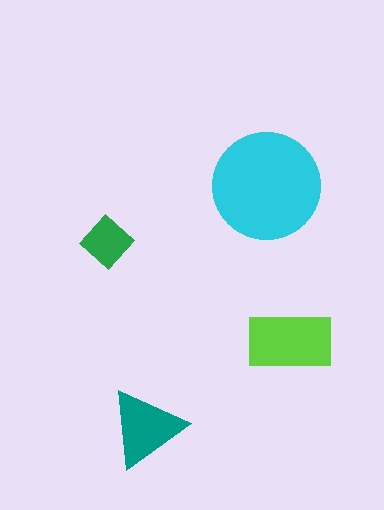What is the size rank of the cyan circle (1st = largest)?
1st.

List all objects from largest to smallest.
The cyan circle, the lime rectangle, the teal triangle, the green diamond.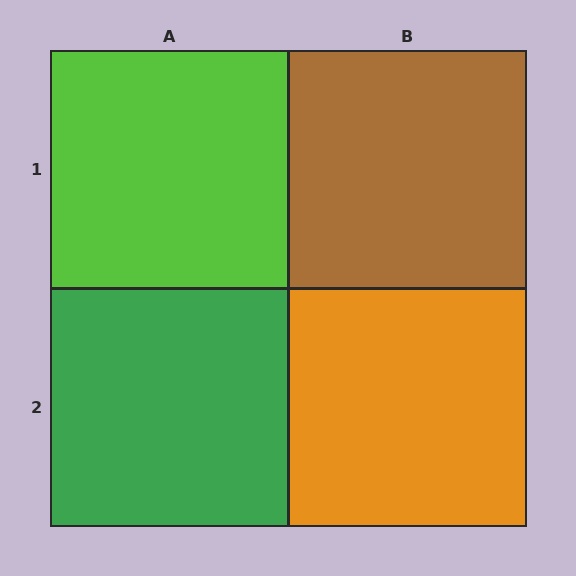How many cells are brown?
1 cell is brown.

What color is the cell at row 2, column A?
Green.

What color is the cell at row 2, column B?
Orange.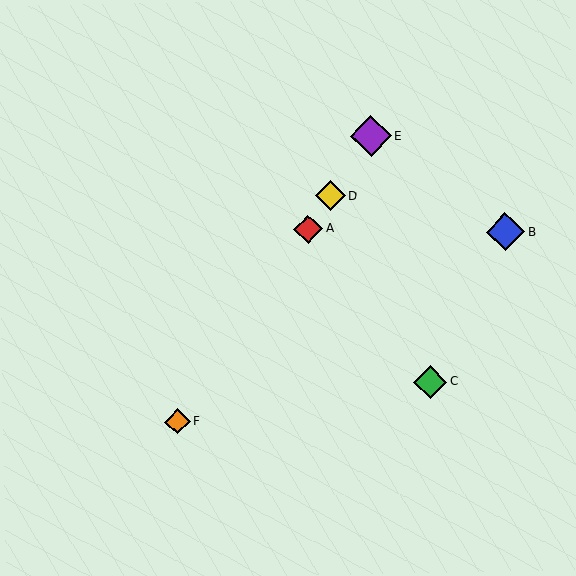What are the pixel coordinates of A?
Object A is at (308, 229).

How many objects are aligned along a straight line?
4 objects (A, D, E, F) are aligned along a straight line.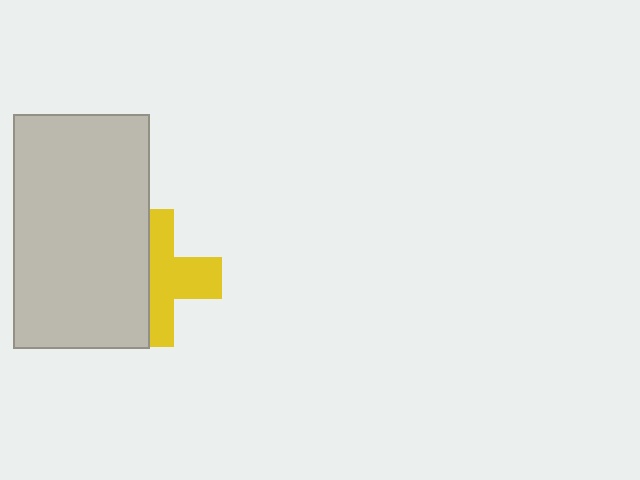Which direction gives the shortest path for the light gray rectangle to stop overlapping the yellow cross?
Moving left gives the shortest separation.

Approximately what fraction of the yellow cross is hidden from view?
Roughly 46% of the yellow cross is hidden behind the light gray rectangle.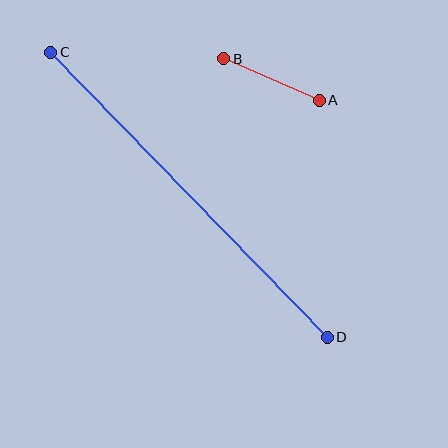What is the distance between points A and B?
The distance is approximately 104 pixels.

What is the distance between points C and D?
The distance is approximately 397 pixels.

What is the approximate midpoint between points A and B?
The midpoint is at approximately (271, 80) pixels.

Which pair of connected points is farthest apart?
Points C and D are farthest apart.